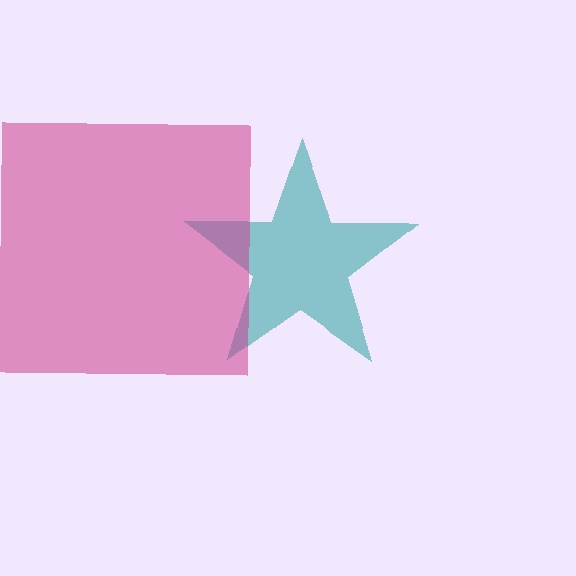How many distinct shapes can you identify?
There are 2 distinct shapes: a teal star, a magenta square.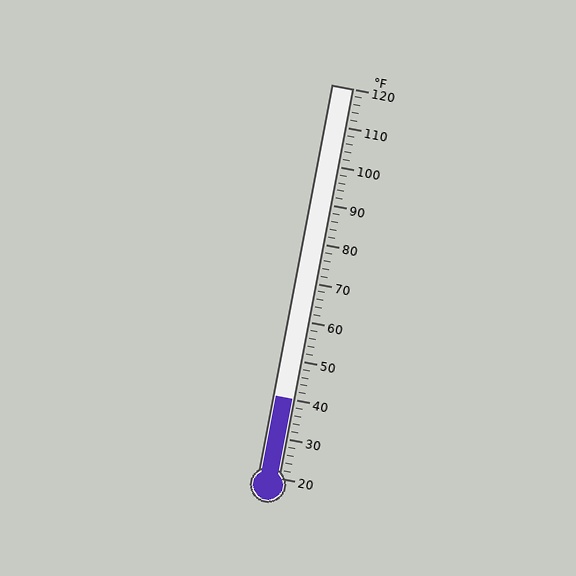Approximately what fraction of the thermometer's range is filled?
The thermometer is filled to approximately 20% of its range.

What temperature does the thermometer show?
The thermometer shows approximately 40°F.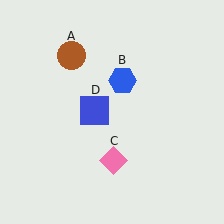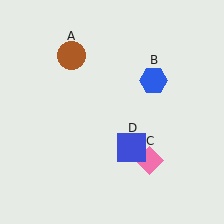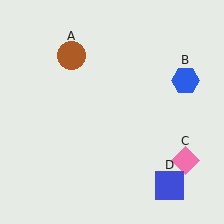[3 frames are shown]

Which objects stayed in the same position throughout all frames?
Brown circle (object A) remained stationary.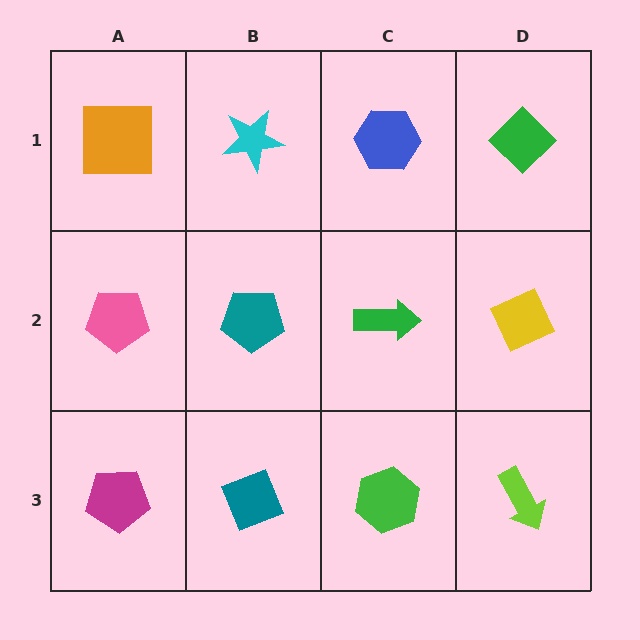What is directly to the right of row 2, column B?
A green arrow.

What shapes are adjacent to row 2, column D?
A green diamond (row 1, column D), a lime arrow (row 3, column D), a green arrow (row 2, column C).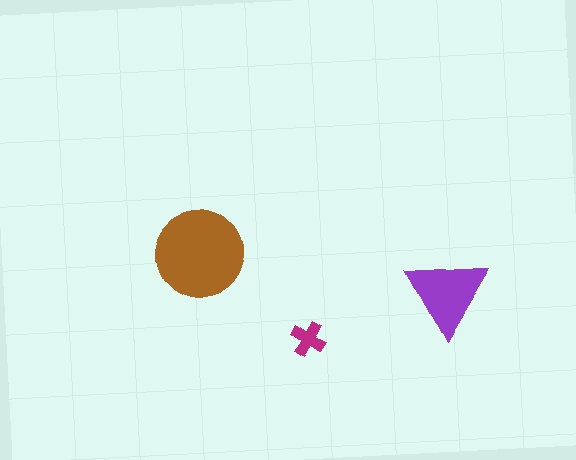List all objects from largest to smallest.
The brown circle, the purple triangle, the magenta cross.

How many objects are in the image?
There are 3 objects in the image.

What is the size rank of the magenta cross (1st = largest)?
3rd.